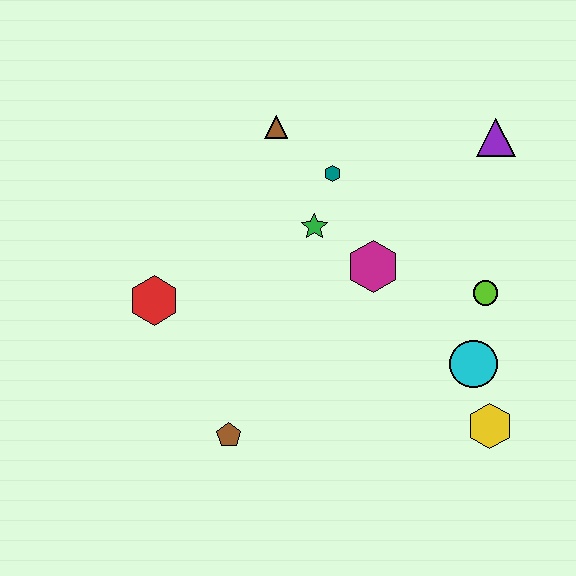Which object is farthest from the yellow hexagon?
The brown triangle is farthest from the yellow hexagon.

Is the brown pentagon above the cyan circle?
No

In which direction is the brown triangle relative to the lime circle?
The brown triangle is to the left of the lime circle.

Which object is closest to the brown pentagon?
The red hexagon is closest to the brown pentagon.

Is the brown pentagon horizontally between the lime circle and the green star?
No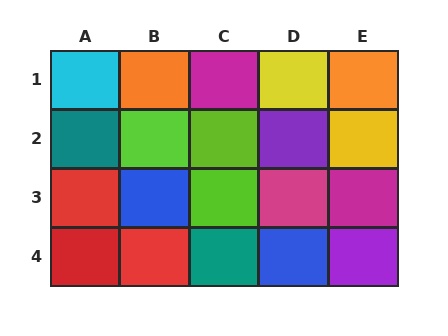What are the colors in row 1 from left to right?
Cyan, orange, magenta, yellow, orange.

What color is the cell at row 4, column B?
Red.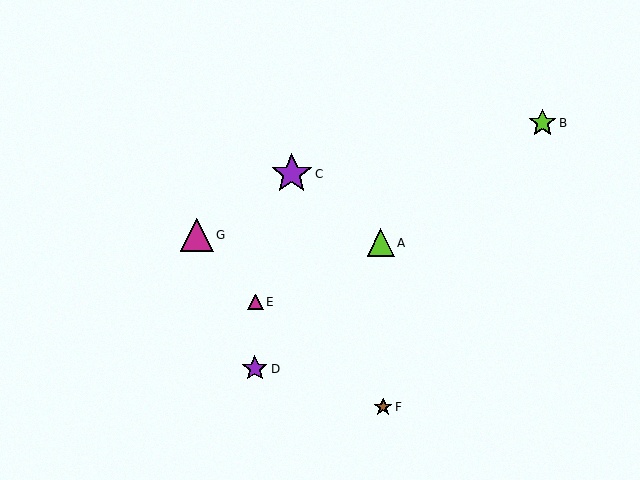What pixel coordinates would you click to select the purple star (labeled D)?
Click at (255, 369) to select the purple star D.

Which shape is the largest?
The purple star (labeled C) is the largest.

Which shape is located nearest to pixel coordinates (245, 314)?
The magenta triangle (labeled E) at (255, 302) is nearest to that location.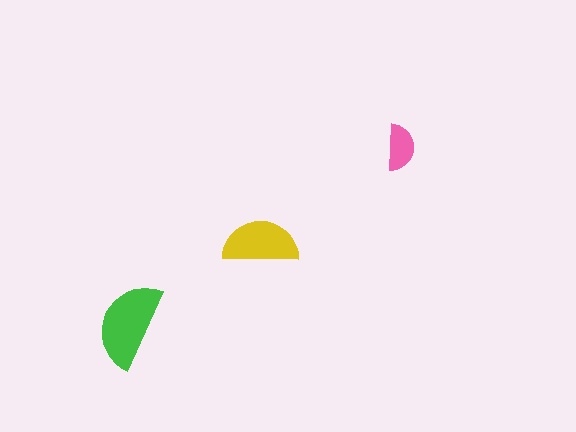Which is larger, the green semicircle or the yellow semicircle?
The green one.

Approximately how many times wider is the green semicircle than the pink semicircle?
About 2 times wider.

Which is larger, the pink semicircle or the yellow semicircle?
The yellow one.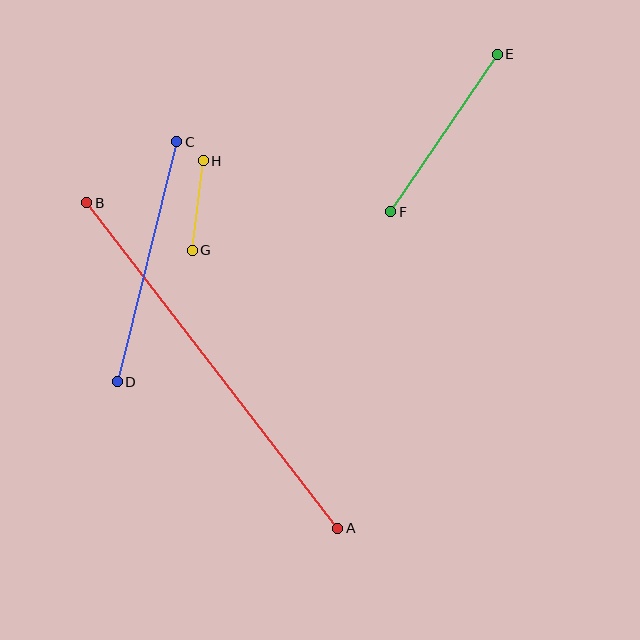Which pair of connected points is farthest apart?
Points A and B are farthest apart.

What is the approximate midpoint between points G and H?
The midpoint is at approximately (198, 205) pixels.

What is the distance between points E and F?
The distance is approximately 190 pixels.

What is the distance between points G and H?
The distance is approximately 91 pixels.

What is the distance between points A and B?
The distance is approximately 411 pixels.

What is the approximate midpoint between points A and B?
The midpoint is at approximately (212, 366) pixels.